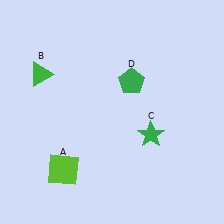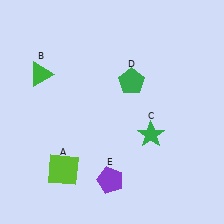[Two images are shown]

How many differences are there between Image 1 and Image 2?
There is 1 difference between the two images.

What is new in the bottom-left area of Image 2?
A purple pentagon (E) was added in the bottom-left area of Image 2.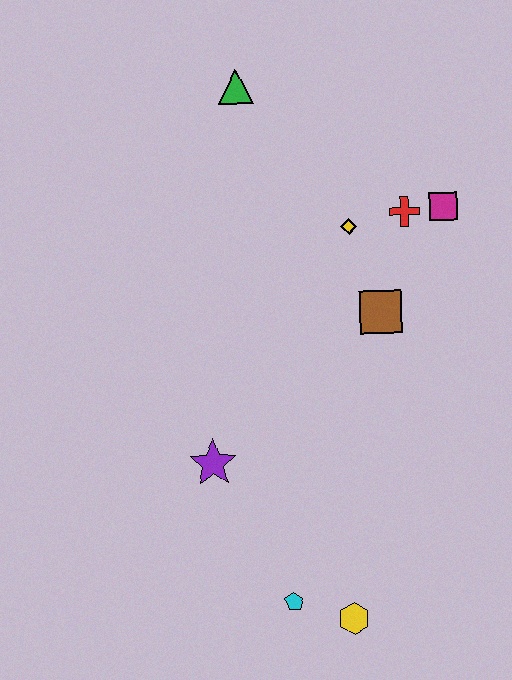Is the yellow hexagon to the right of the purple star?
Yes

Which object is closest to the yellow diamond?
The red cross is closest to the yellow diamond.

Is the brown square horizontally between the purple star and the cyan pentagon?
No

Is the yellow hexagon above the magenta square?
No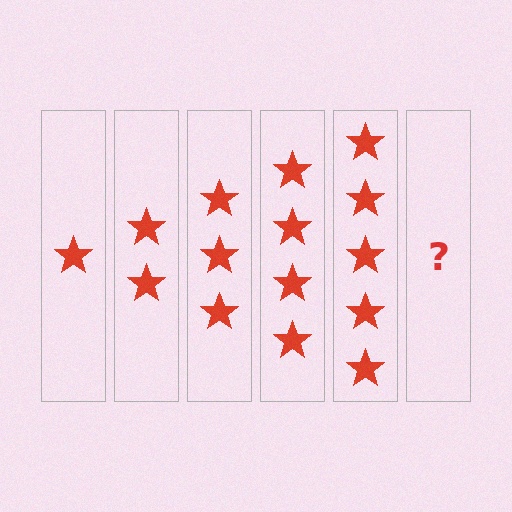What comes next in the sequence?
The next element should be 6 stars.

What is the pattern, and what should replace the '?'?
The pattern is that each step adds one more star. The '?' should be 6 stars.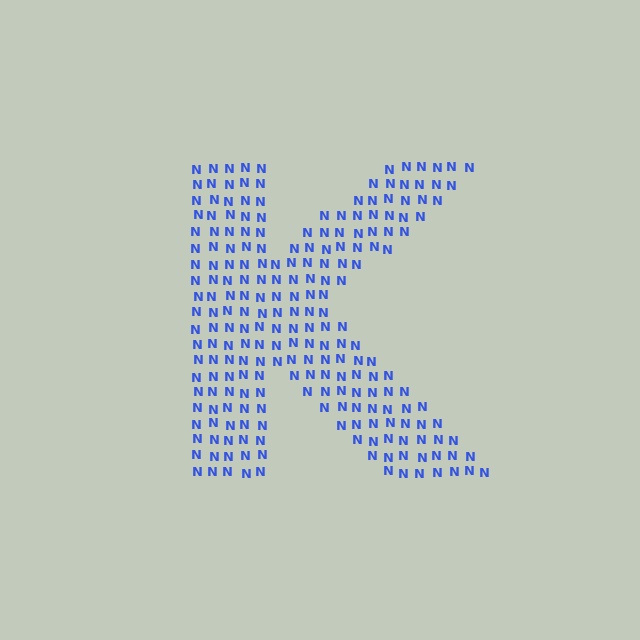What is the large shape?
The large shape is the letter K.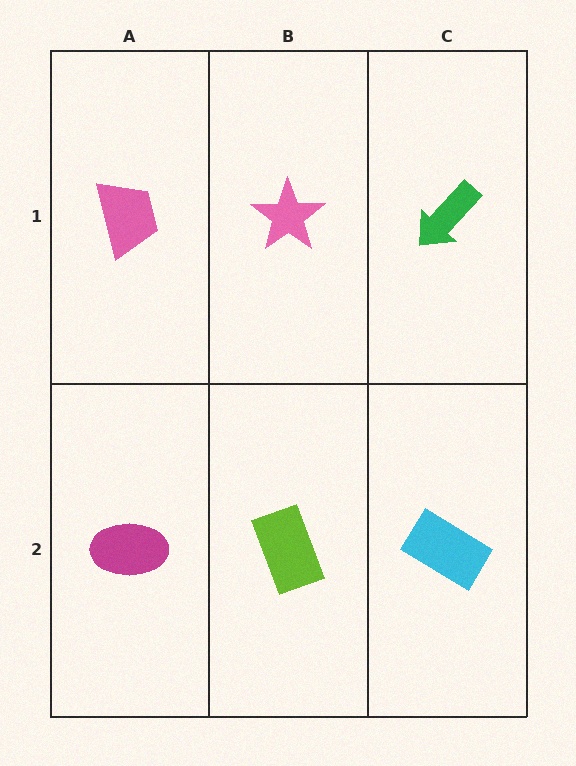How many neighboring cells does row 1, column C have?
2.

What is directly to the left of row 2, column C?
A lime rectangle.